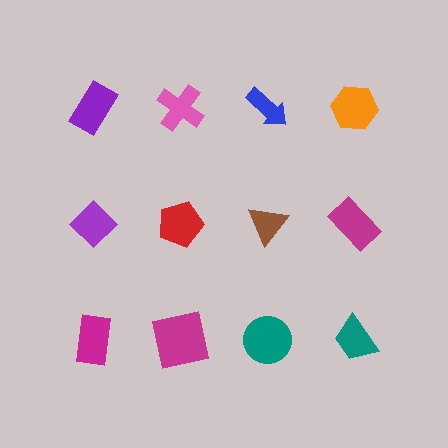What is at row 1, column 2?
A pink cross.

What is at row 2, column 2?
A red pentagon.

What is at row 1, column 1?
A purple rectangle.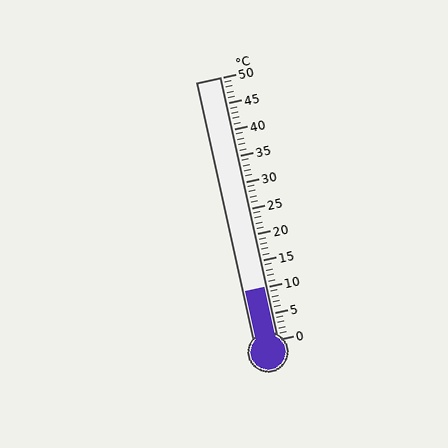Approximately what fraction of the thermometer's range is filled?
The thermometer is filled to approximately 20% of its range.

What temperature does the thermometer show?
The thermometer shows approximately 10°C.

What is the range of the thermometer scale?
The thermometer scale ranges from 0°C to 50°C.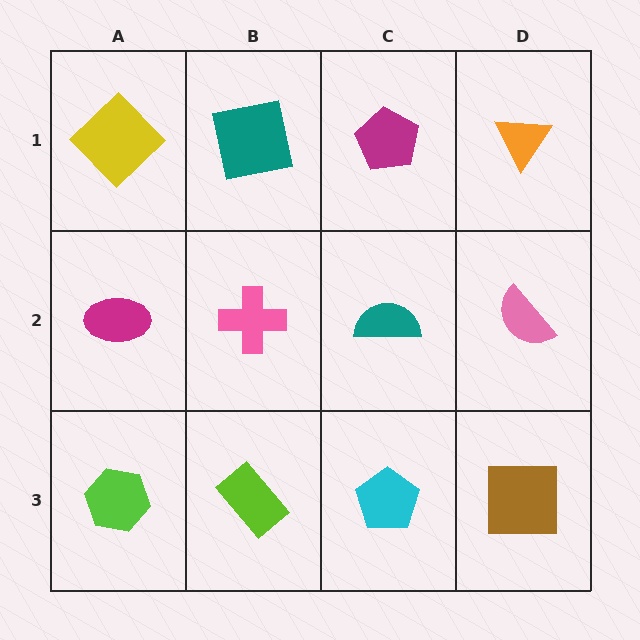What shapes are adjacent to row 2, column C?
A magenta pentagon (row 1, column C), a cyan pentagon (row 3, column C), a pink cross (row 2, column B), a pink semicircle (row 2, column D).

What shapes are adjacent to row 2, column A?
A yellow diamond (row 1, column A), a lime hexagon (row 3, column A), a pink cross (row 2, column B).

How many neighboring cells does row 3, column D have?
2.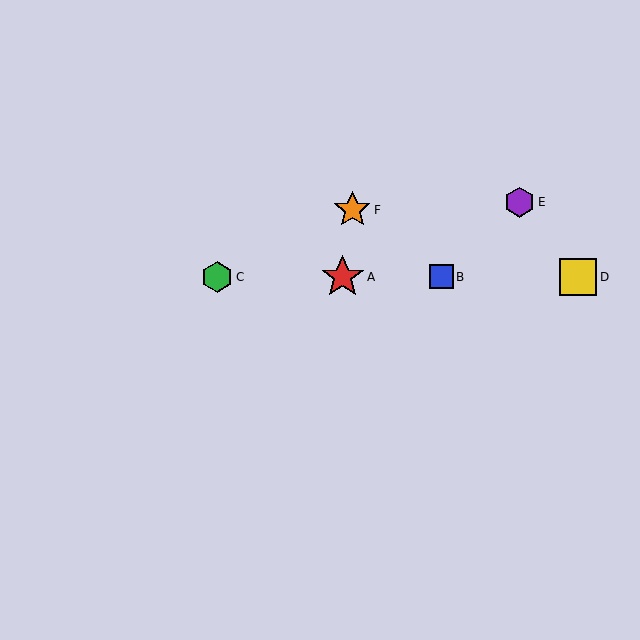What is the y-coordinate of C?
Object C is at y≈277.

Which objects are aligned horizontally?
Objects A, B, C, D are aligned horizontally.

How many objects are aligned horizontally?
4 objects (A, B, C, D) are aligned horizontally.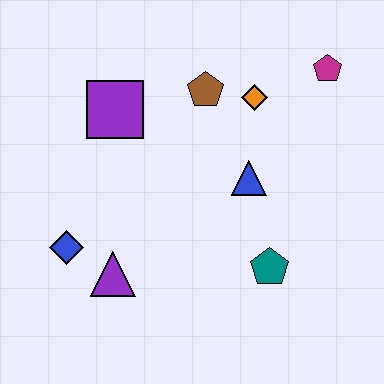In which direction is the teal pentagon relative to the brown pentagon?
The teal pentagon is below the brown pentagon.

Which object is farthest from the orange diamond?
The blue diamond is farthest from the orange diamond.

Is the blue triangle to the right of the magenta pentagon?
No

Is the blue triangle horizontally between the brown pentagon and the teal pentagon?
Yes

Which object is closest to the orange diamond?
The brown pentagon is closest to the orange diamond.